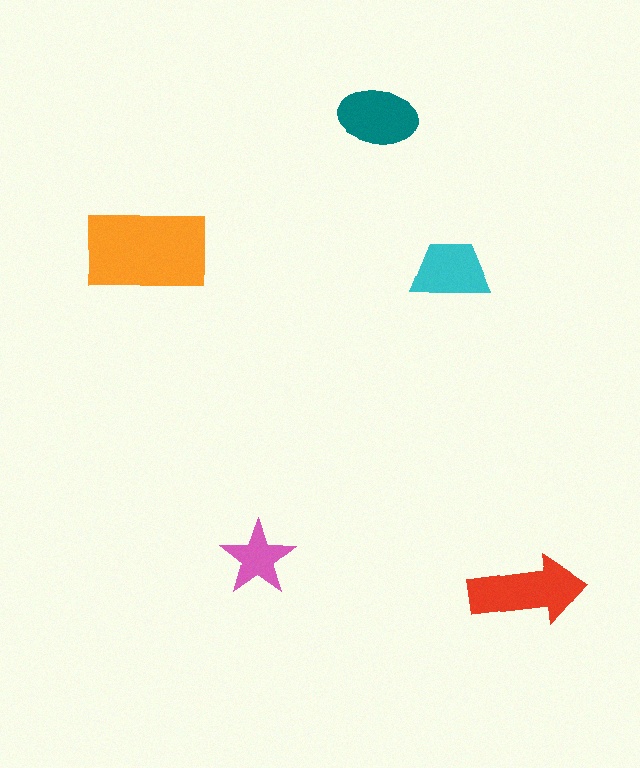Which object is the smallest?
The pink star.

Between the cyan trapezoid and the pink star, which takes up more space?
The cyan trapezoid.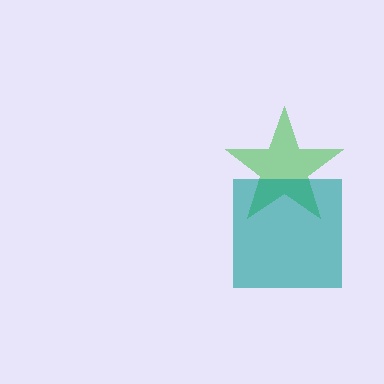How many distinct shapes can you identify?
There are 2 distinct shapes: a green star, a teal square.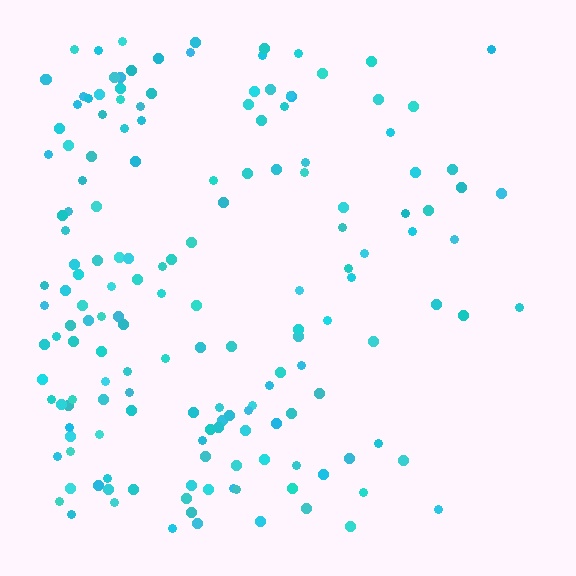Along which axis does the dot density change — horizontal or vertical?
Horizontal.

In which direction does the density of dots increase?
From right to left, with the left side densest.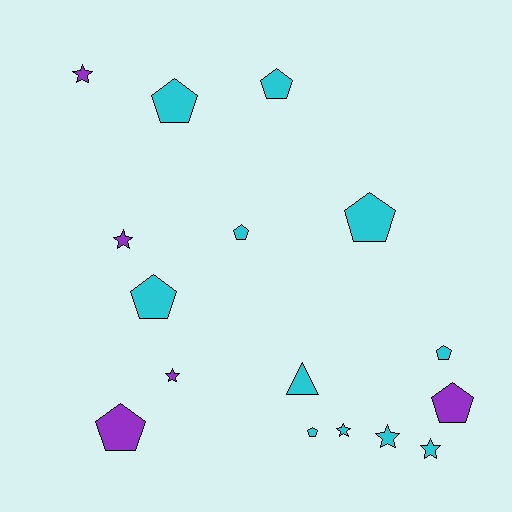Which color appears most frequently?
Cyan, with 11 objects.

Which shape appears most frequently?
Pentagon, with 9 objects.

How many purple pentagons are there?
There are 2 purple pentagons.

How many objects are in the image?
There are 16 objects.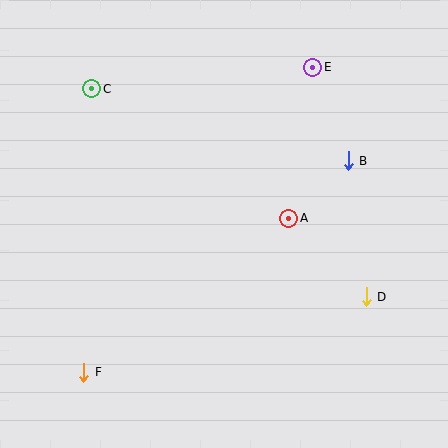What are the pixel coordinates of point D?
Point D is at (366, 297).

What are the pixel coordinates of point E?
Point E is at (313, 67).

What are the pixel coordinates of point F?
Point F is at (84, 372).